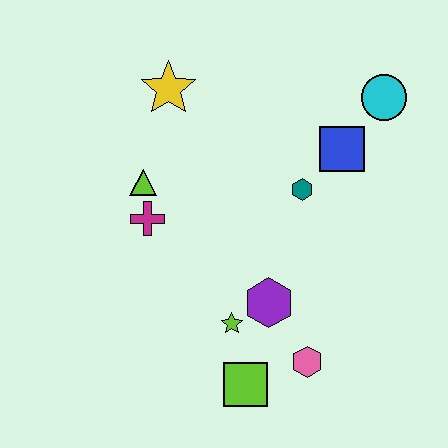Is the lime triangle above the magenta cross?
Yes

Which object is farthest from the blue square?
The lime square is farthest from the blue square.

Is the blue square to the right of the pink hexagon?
Yes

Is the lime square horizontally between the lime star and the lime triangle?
No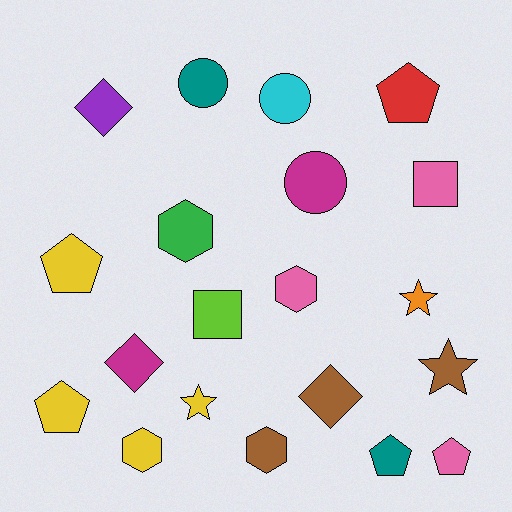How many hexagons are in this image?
There are 4 hexagons.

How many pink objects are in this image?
There are 3 pink objects.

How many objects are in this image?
There are 20 objects.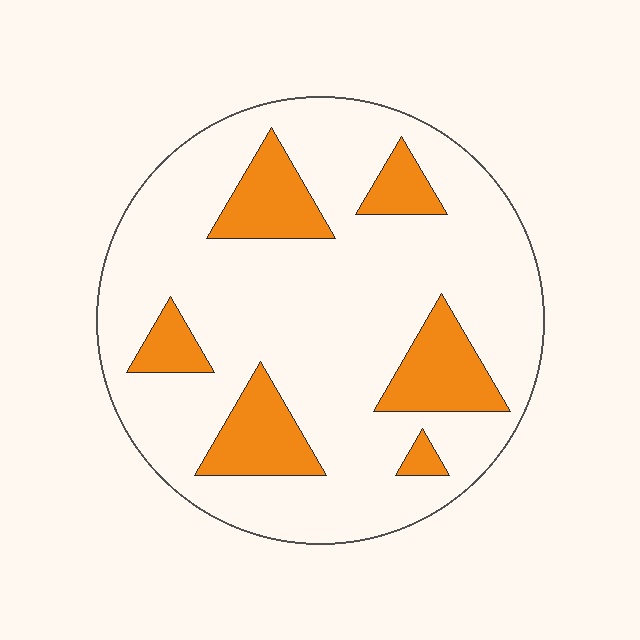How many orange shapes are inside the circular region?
6.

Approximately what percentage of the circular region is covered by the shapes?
Approximately 20%.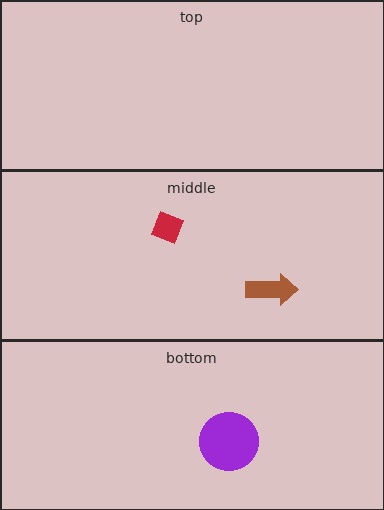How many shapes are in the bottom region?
1.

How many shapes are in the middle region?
2.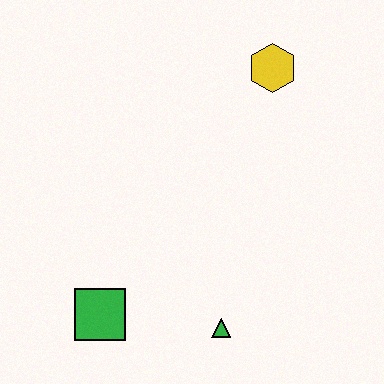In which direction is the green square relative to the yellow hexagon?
The green square is below the yellow hexagon.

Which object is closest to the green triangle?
The green square is closest to the green triangle.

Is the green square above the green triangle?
Yes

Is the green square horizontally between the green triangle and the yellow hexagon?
No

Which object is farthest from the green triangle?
The yellow hexagon is farthest from the green triangle.